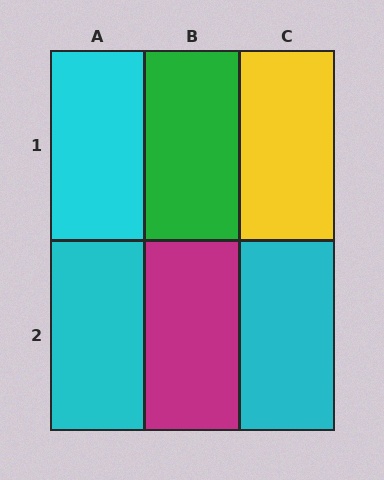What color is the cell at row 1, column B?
Green.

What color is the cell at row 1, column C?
Yellow.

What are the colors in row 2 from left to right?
Cyan, magenta, cyan.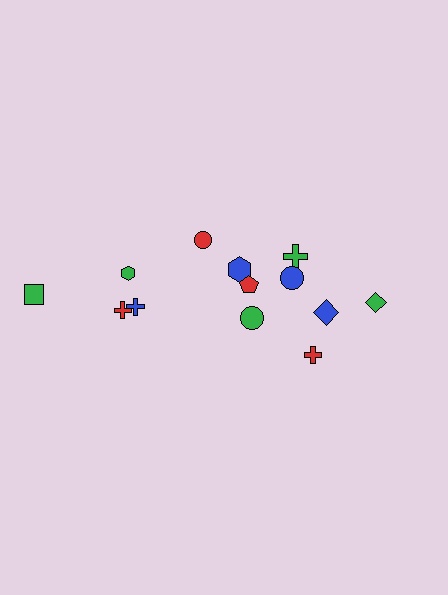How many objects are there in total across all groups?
There are 13 objects.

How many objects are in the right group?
There are 8 objects.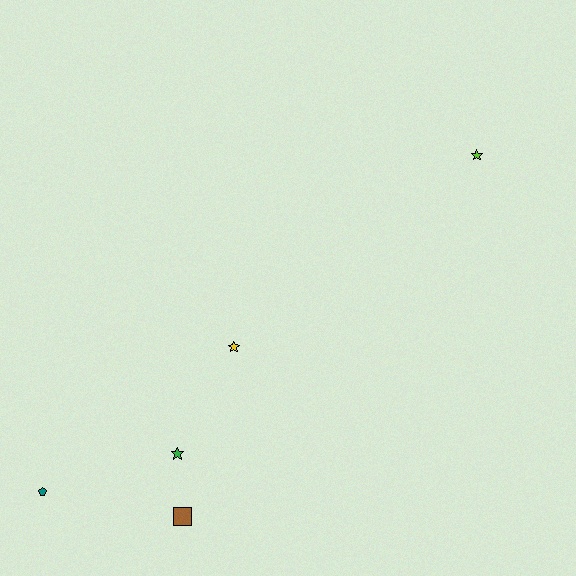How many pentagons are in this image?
There is 1 pentagon.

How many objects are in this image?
There are 5 objects.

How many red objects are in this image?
There are no red objects.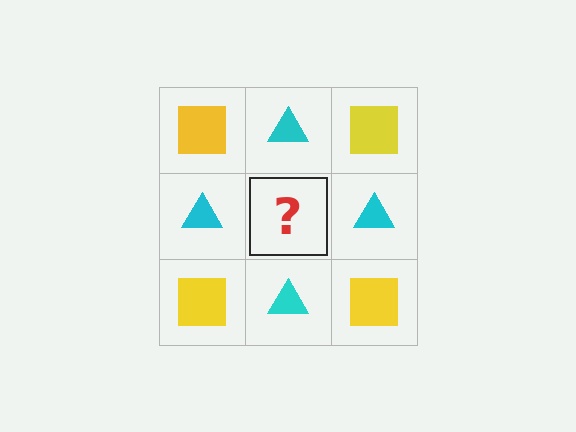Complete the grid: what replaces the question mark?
The question mark should be replaced with a yellow square.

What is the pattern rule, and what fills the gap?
The rule is that it alternates yellow square and cyan triangle in a checkerboard pattern. The gap should be filled with a yellow square.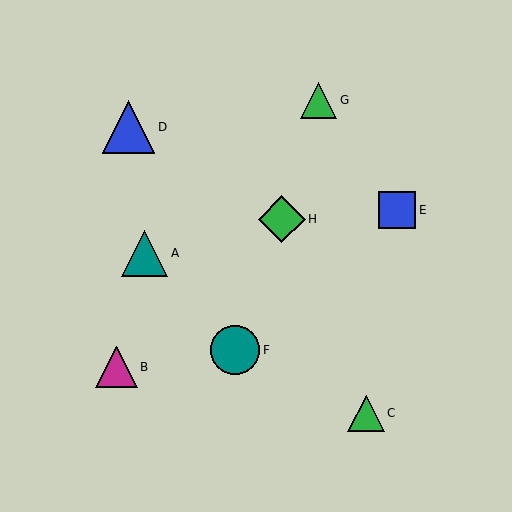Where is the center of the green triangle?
The center of the green triangle is at (366, 414).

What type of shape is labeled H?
Shape H is a green diamond.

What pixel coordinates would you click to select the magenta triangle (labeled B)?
Click at (117, 367) to select the magenta triangle B.